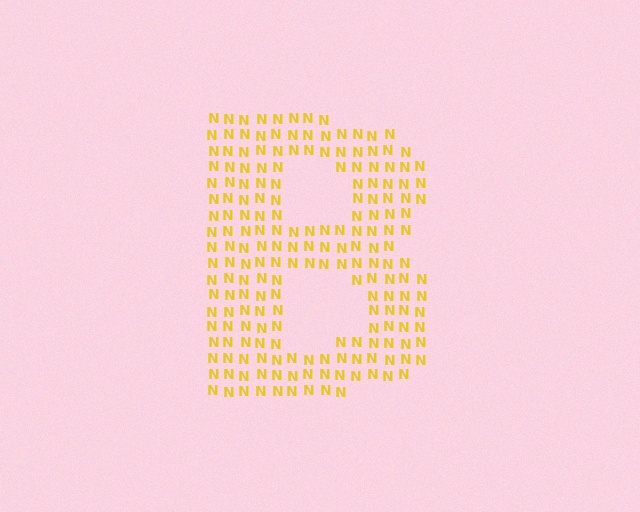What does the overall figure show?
The overall figure shows the letter B.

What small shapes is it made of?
It is made of small letter N's.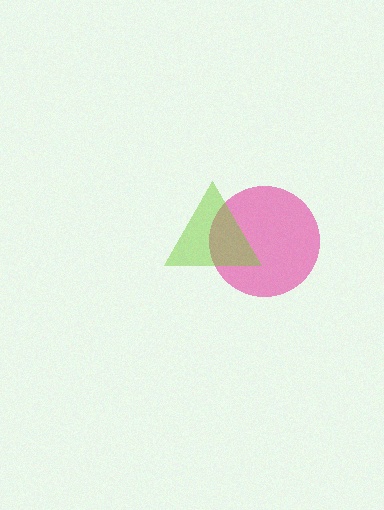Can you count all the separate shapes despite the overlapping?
Yes, there are 2 separate shapes.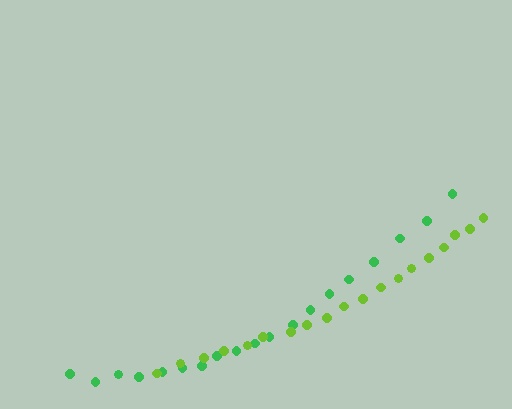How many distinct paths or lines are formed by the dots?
There are 2 distinct paths.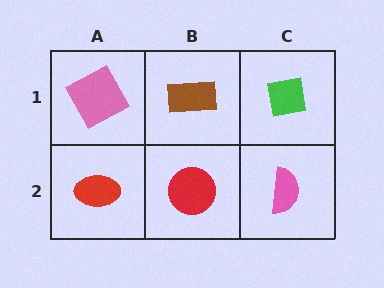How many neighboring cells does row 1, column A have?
2.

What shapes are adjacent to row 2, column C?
A green square (row 1, column C), a red circle (row 2, column B).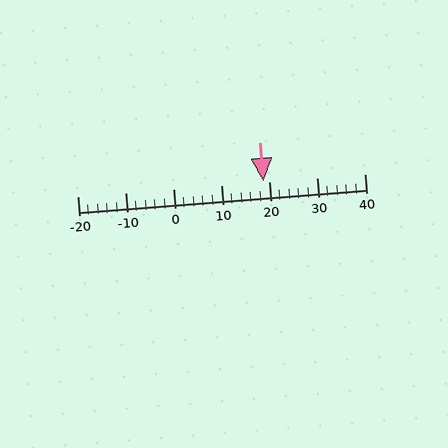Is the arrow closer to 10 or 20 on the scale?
The arrow is closer to 20.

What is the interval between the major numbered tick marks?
The major tick marks are spaced 10 units apart.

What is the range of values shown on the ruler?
The ruler shows values from -20 to 40.